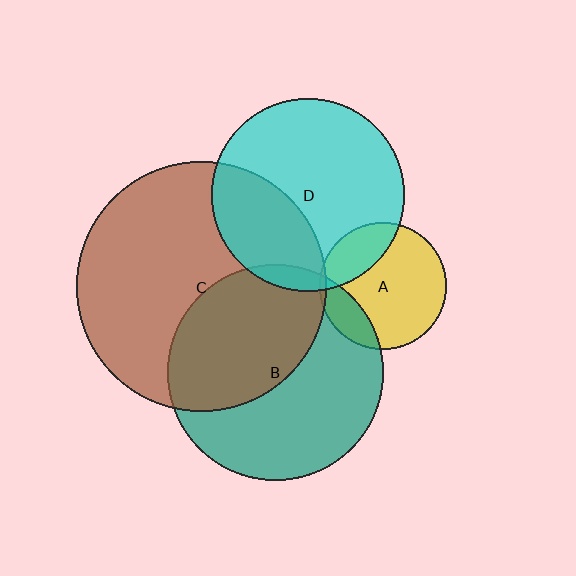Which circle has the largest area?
Circle C (brown).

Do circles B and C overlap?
Yes.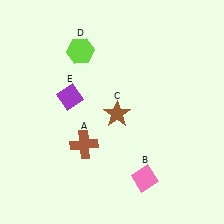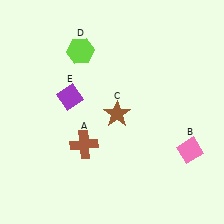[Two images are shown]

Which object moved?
The pink diamond (B) moved right.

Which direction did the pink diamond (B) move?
The pink diamond (B) moved right.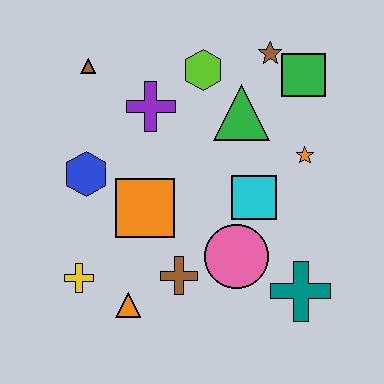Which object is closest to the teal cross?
The pink circle is closest to the teal cross.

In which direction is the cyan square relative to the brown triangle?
The cyan square is to the right of the brown triangle.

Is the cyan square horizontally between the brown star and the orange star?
No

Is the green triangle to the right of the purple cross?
Yes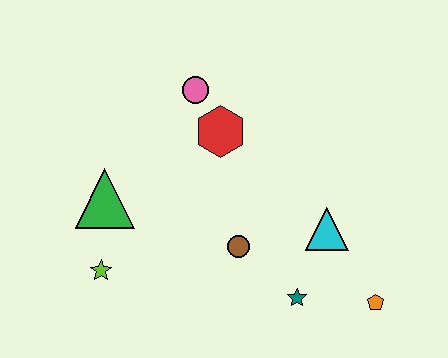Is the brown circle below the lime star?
No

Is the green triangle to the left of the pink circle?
Yes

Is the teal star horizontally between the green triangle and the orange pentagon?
Yes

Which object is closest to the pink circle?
The red hexagon is closest to the pink circle.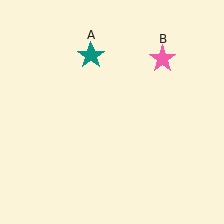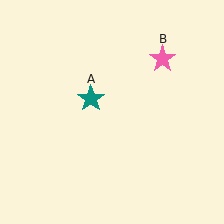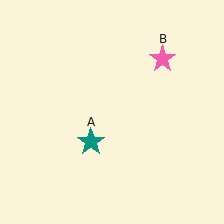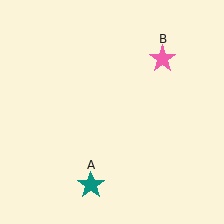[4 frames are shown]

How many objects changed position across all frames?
1 object changed position: teal star (object A).